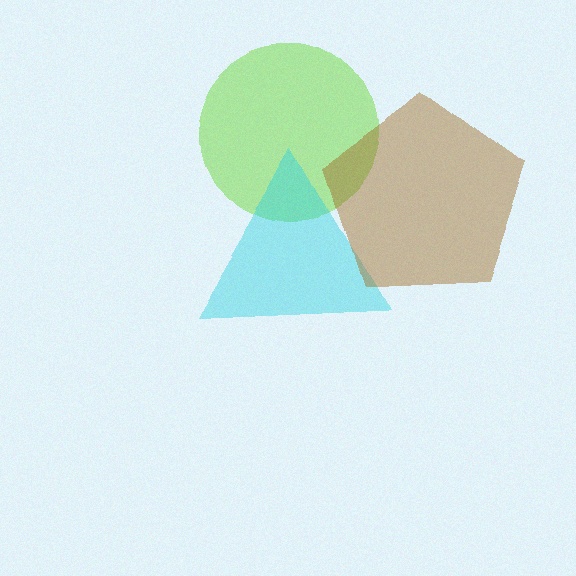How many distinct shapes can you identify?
There are 3 distinct shapes: a lime circle, a cyan triangle, a brown pentagon.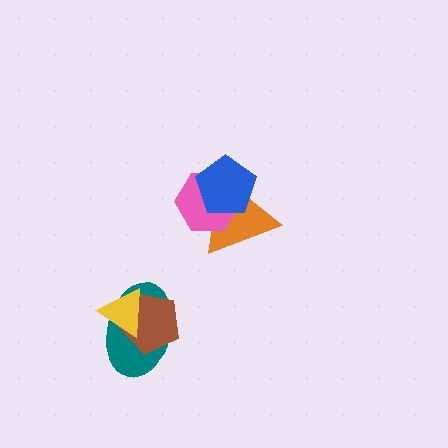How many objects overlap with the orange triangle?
2 objects overlap with the orange triangle.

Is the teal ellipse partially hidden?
Yes, it is partially covered by another shape.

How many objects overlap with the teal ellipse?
2 objects overlap with the teal ellipse.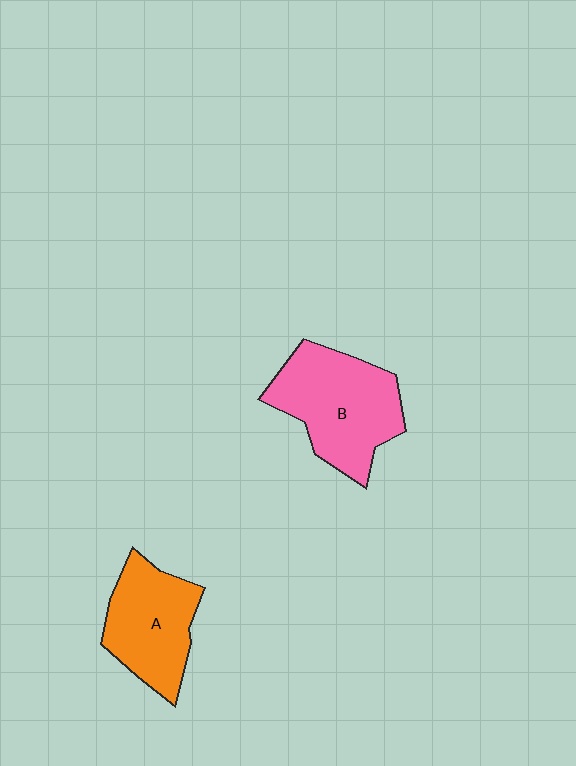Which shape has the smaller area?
Shape A (orange).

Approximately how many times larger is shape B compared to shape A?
Approximately 1.3 times.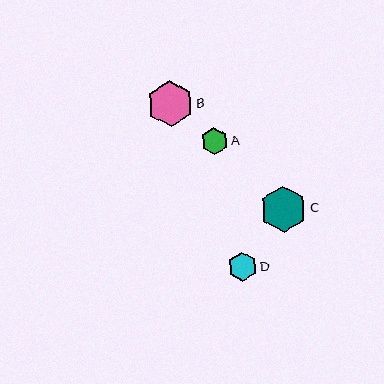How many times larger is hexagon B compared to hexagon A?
Hexagon B is approximately 1.7 times the size of hexagon A.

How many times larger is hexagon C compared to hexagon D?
Hexagon C is approximately 1.6 times the size of hexagon D.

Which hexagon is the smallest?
Hexagon A is the smallest with a size of approximately 27 pixels.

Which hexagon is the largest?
Hexagon C is the largest with a size of approximately 46 pixels.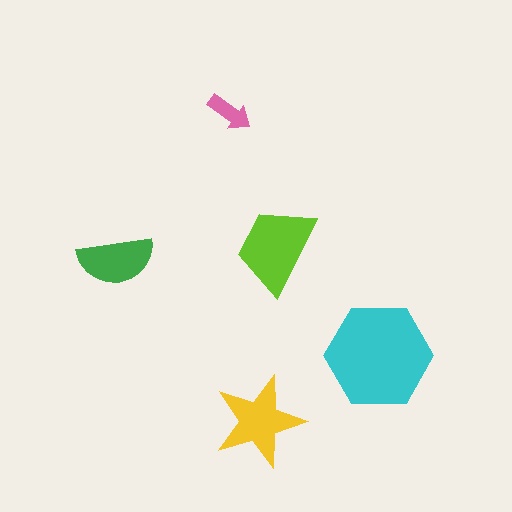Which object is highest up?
The pink arrow is topmost.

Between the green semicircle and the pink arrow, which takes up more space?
The green semicircle.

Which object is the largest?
The cyan hexagon.